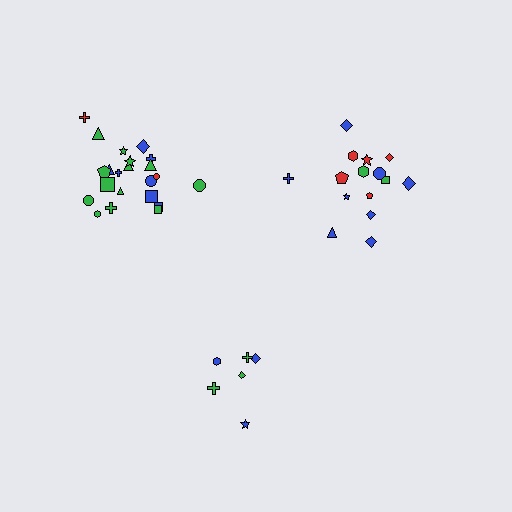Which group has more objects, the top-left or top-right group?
The top-left group.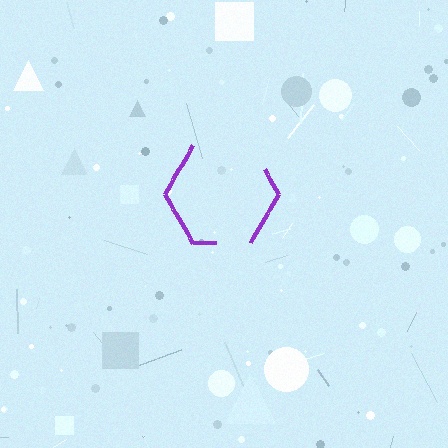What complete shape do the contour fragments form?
The contour fragments form a hexagon.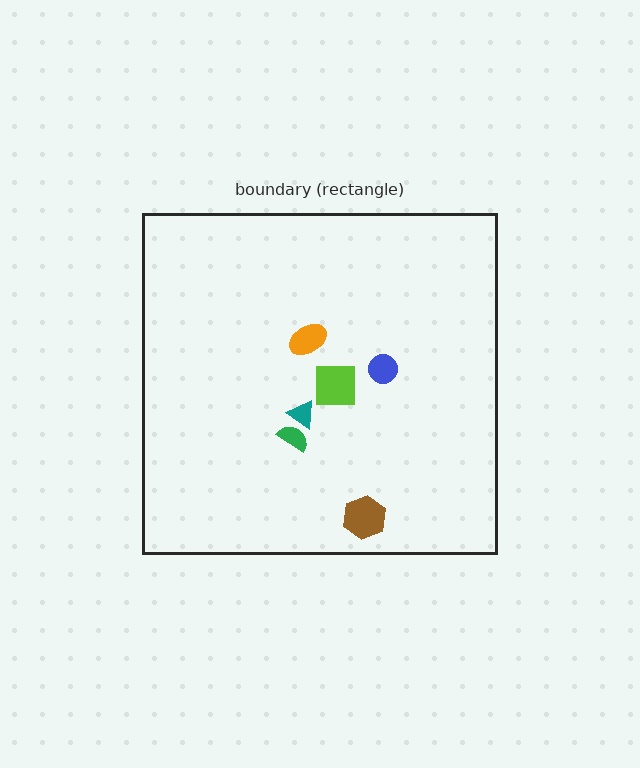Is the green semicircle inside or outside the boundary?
Inside.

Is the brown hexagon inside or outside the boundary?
Inside.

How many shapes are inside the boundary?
6 inside, 0 outside.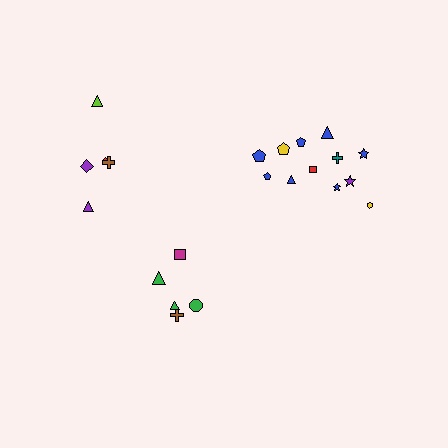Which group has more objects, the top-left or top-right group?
The top-right group.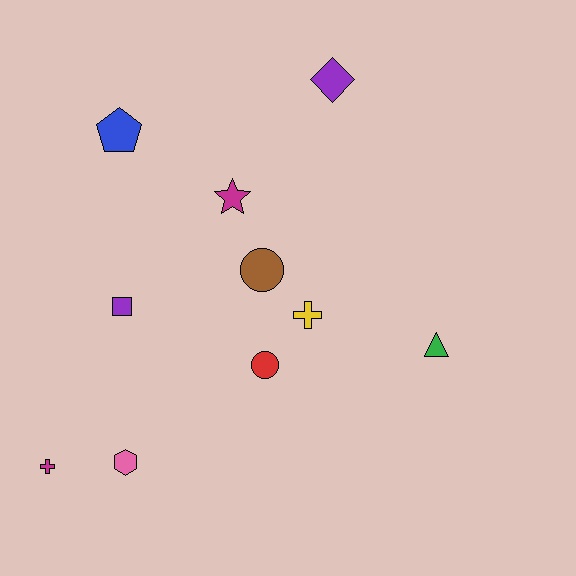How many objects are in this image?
There are 10 objects.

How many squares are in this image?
There is 1 square.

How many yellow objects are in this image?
There is 1 yellow object.